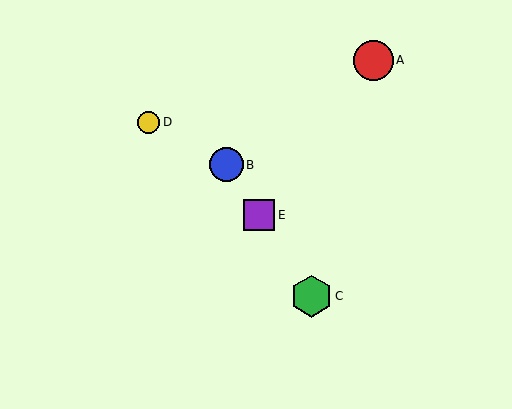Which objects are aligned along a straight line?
Objects B, C, E are aligned along a straight line.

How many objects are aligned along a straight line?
3 objects (B, C, E) are aligned along a straight line.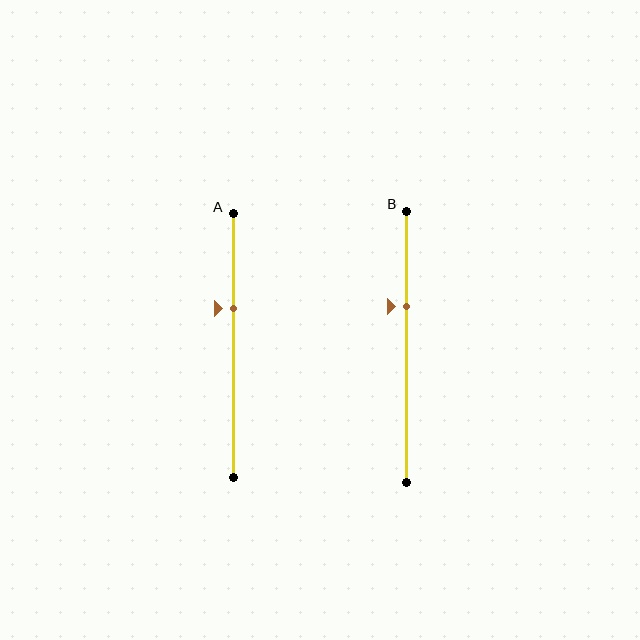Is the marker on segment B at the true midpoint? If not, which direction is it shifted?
No, the marker on segment B is shifted upward by about 15% of the segment length.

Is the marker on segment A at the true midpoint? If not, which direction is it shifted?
No, the marker on segment A is shifted upward by about 14% of the segment length.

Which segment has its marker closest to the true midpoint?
Segment A has its marker closest to the true midpoint.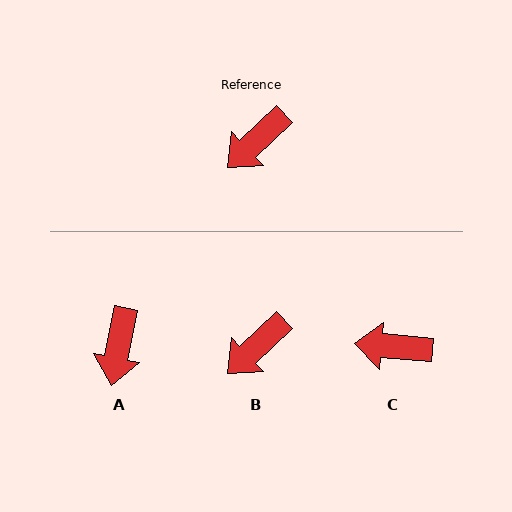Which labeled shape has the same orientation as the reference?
B.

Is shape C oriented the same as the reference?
No, it is off by about 49 degrees.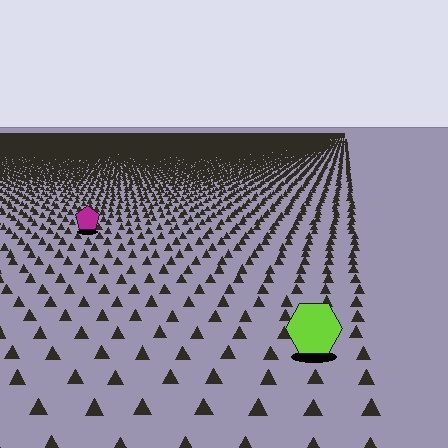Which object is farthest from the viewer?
The magenta pentagon is farthest from the viewer. It appears smaller and the ground texture around it is denser.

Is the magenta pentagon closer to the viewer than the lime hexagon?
No. The lime hexagon is closer — you can tell from the texture gradient: the ground texture is coarser near it.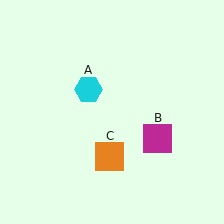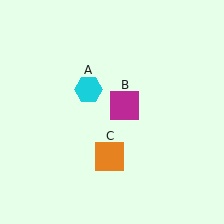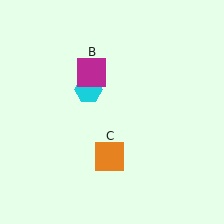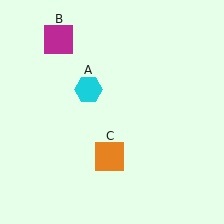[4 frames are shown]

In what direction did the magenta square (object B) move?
The magenta square (object B) moved up and to the left.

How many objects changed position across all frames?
1 object changed position: magenta square (object B).